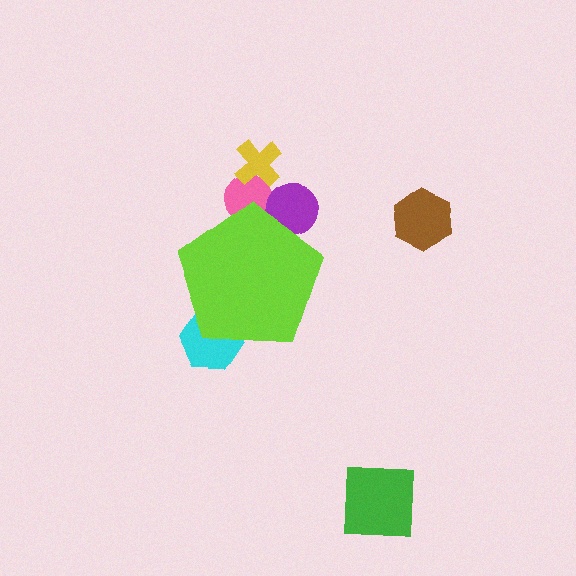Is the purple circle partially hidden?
Yes, the purple circle is partially hidden behind the lime pentagon.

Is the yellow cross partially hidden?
No, the yellow cross is fully visible.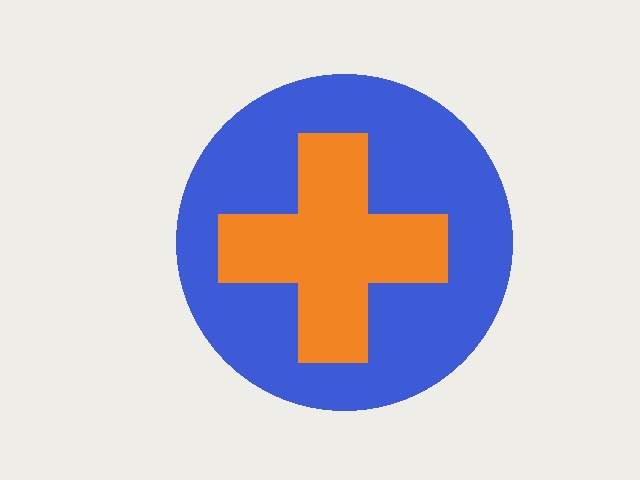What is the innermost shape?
The orange cross.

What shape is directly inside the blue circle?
The orange cross.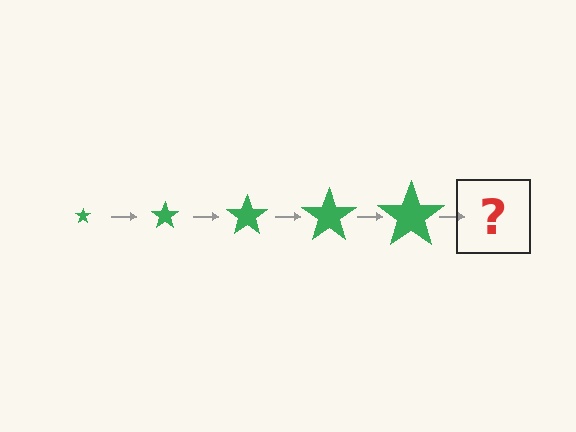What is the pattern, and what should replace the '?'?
The pattern is that the star gets progressively larger each step. The '?' should be a green star, larger than the previous one.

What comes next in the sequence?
The next element should be a green star, larger than the previous one.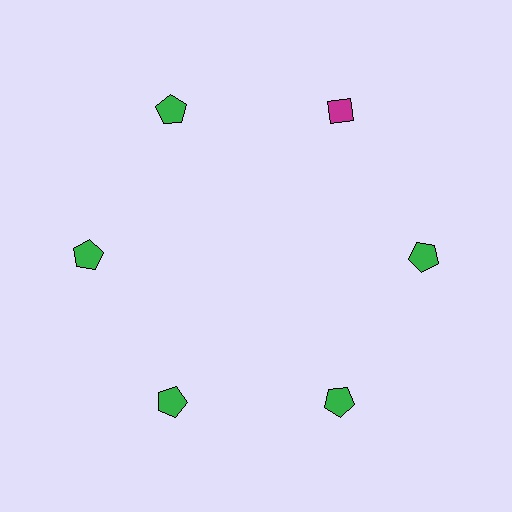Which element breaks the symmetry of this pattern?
The magenta diamond at roughly the 1 o'clock position breaks the symmetry. All other shapes are green pentagons.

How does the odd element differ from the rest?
It differs in both color (magenta instead of green) and shape (diamond instead of pentagon).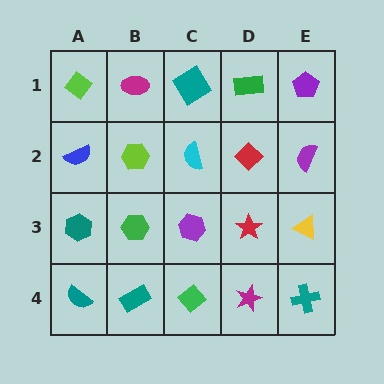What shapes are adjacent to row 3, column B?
A lime hexagon (row 2, column B), a teal rectangle (row 4, column B), a teal hexagon (row 3, column A), a purple hexagon (row 3, column C).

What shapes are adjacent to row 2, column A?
A lime diamond (row 1, column A), a teal hexagon (row 3, column A), a lime hexagon (row 2, column B).